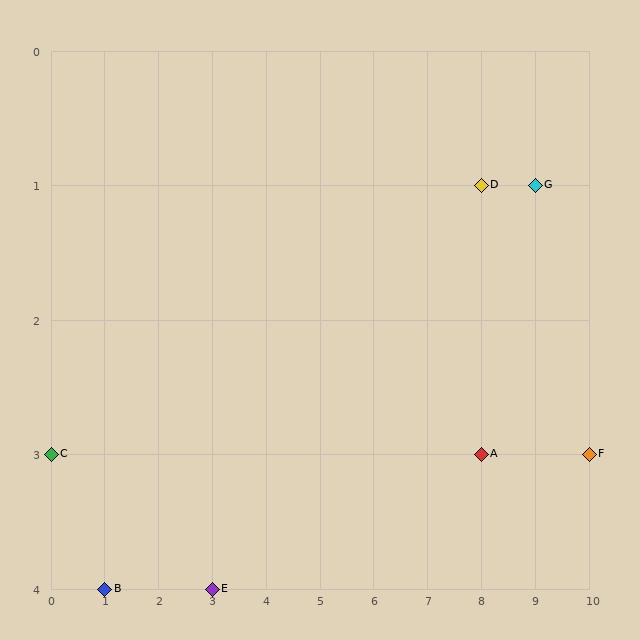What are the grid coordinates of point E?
Point E is at grid coordinates (3, 4).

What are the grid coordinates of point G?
Point G is at grid coordinates (9, 1).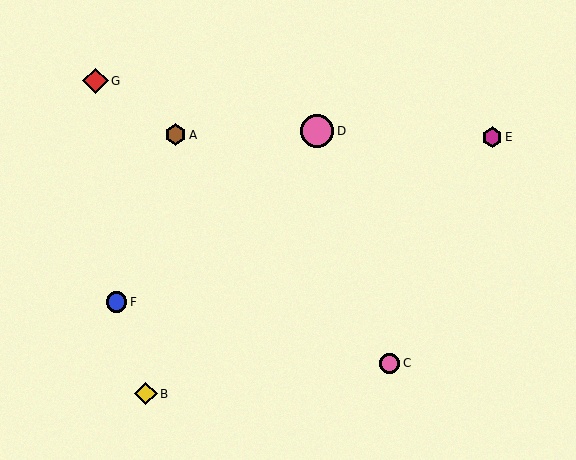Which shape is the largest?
The pink circle (labeled D) is the largest.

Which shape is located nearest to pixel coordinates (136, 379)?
The yellow diamond (labeled B) at (146, 394) is nearest to that location.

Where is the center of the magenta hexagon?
The center of the magenta hexagon is at (492, 137).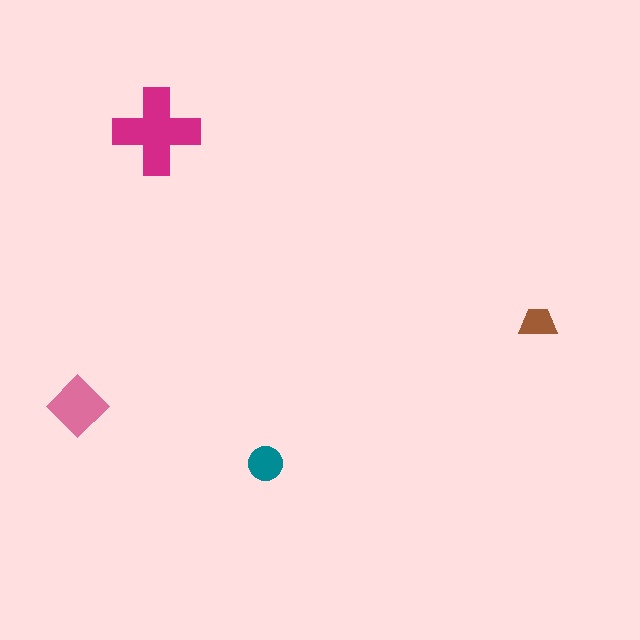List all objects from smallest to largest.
The brown trapezoid, the teal circle, the pink diamond, the magenta cross.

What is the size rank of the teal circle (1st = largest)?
3rd.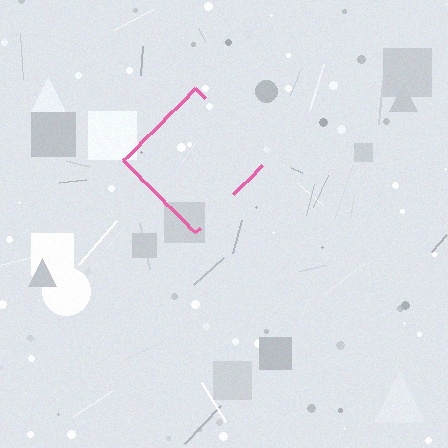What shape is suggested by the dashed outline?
The dashed outline suggests a diamond.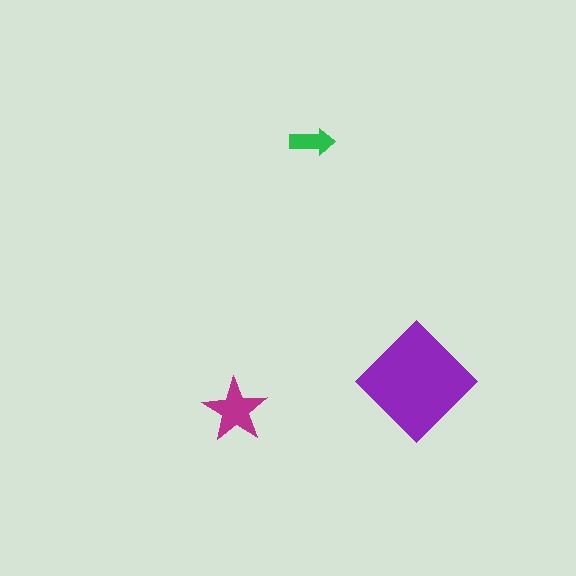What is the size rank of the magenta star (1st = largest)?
2nd.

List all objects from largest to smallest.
The purple diamond, the magenta star, the green arrow.